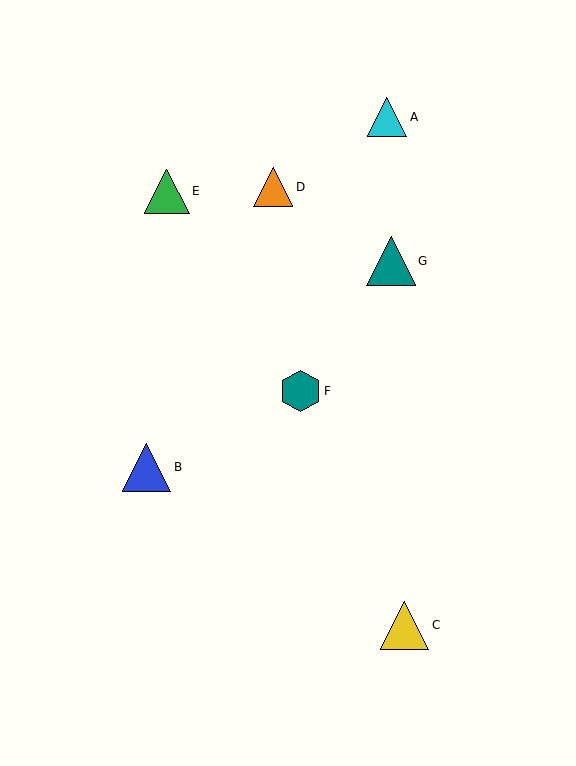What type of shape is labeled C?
Shape C is a yellow triangle.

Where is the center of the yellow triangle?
The center of the yellow triangle is at (404, 625).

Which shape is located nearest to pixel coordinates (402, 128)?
The cyan triangle (labeled A) at (387, 117) is nearest to that location.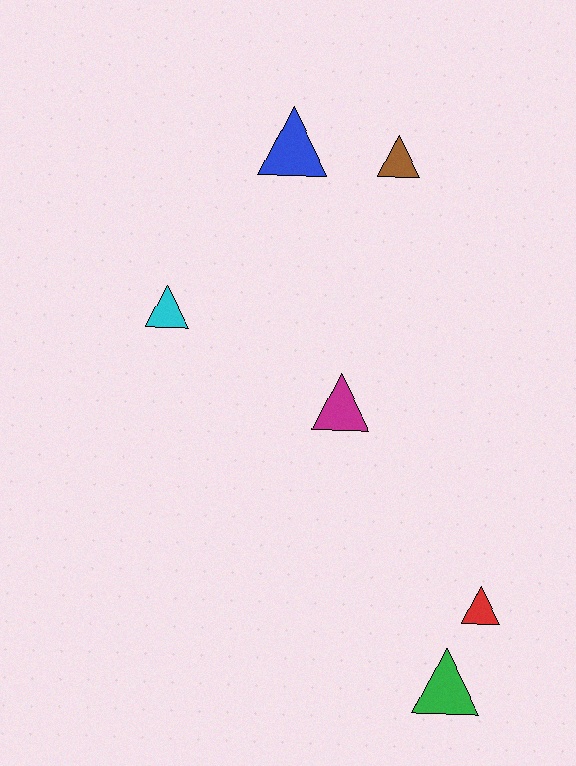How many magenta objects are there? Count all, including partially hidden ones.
There is 1 magenta object.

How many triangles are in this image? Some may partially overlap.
There are 6 triangles.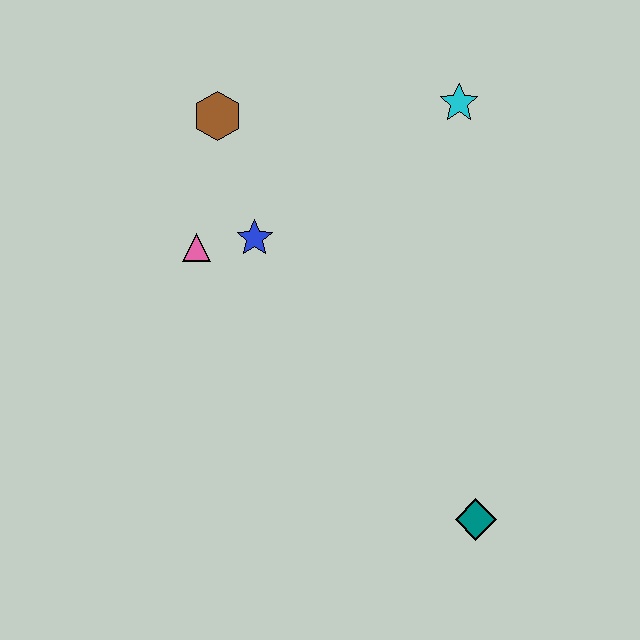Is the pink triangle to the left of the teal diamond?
Yes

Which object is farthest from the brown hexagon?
The teal diamond is farthest from the brown hexagon.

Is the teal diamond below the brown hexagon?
Yes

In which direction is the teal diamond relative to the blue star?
The teal diamond is below the blue star.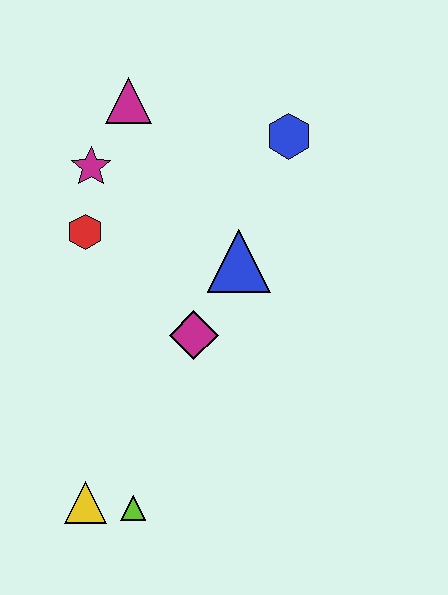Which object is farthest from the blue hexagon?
The yellow triangle is farthest from the blue hexagon.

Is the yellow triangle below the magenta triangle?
Yes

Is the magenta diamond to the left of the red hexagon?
No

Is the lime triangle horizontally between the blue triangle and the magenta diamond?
No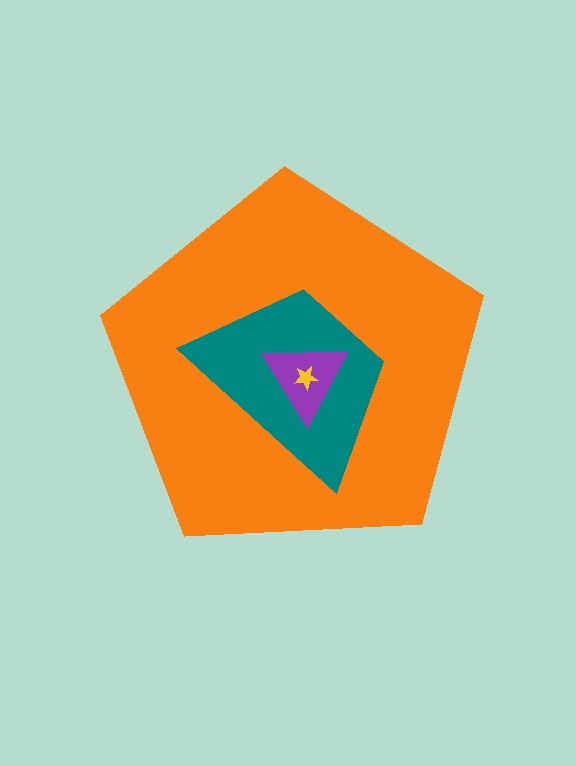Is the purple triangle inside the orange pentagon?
Yes.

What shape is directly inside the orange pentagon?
The teal trapezoid.